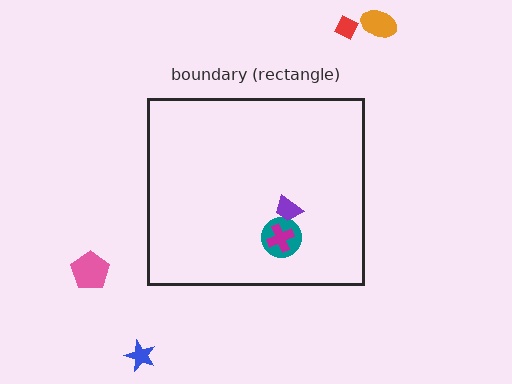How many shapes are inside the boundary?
3 inside, 4 outside.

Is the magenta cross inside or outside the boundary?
Inside.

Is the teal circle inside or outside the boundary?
Inside.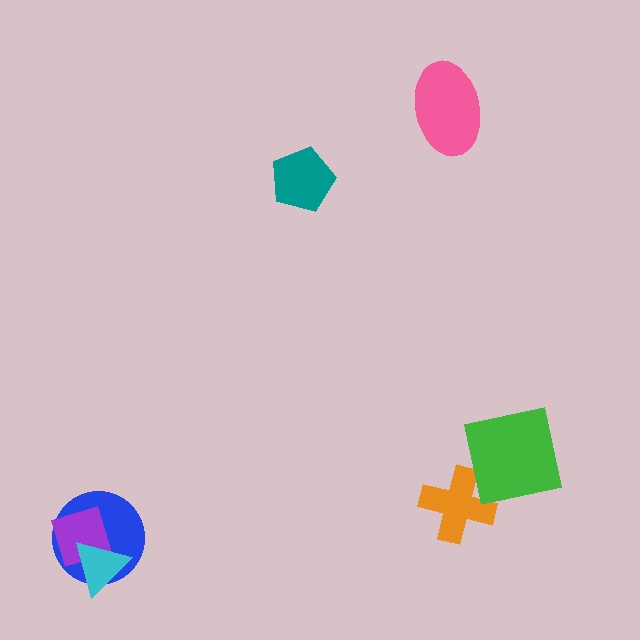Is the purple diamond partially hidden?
Yes, it is partially covered by another shape.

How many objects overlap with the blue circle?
2 objects overlap with the blue circle.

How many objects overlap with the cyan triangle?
2 objects overlap with the cyan triangle.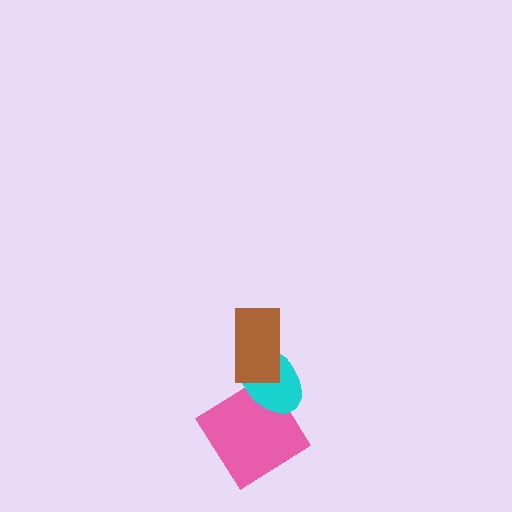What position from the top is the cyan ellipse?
The cyan ellipse is 2nd from the top.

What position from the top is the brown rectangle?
The brown rectangle is 1st from the top.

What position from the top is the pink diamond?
The pink diamond is 3rd from the top.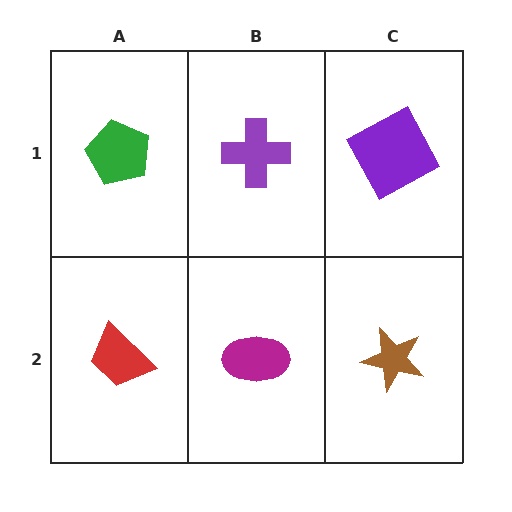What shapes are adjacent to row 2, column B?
A purple cross (row 1, column B), a red trapezoid (row 2, column A), a brown star (row 2, column C).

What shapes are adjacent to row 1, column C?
A brown star (row 2, column C), a purple cross (row 1, column B).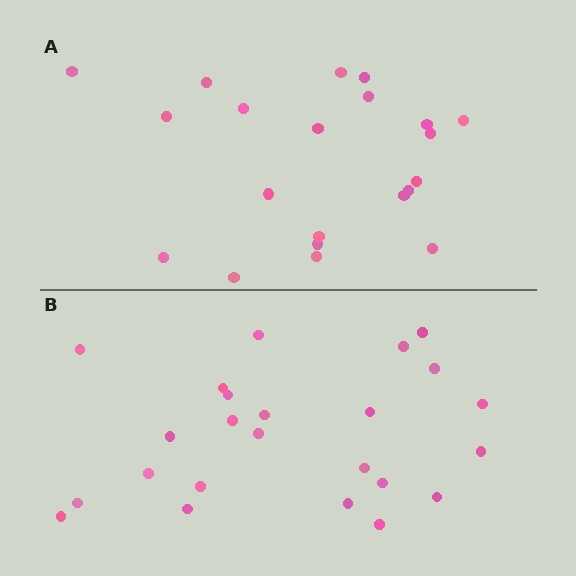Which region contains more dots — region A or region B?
Region B (the bottom region) has more dots.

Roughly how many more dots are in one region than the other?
Region B has just a few more — roughly 2 or 3 more dots than region A.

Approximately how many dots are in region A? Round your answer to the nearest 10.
About 20 dots. (The exact count is 21, which rounds to 20.)